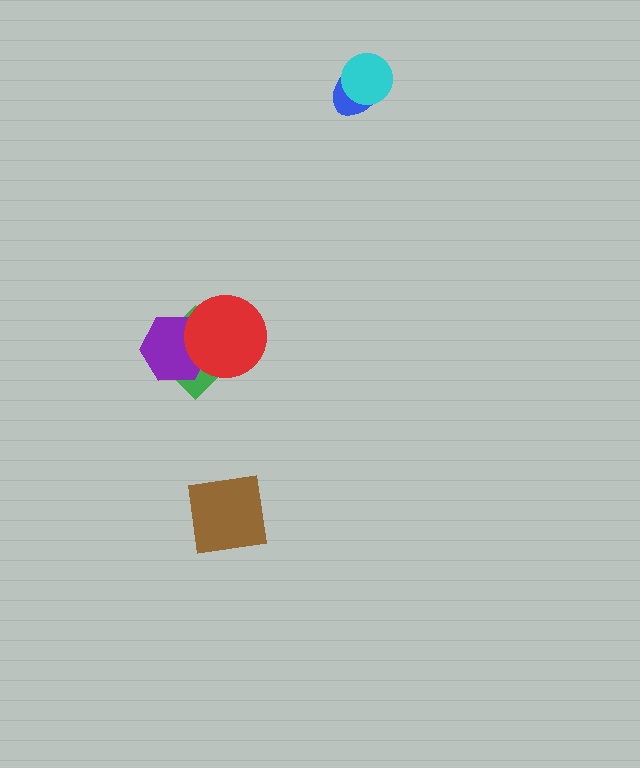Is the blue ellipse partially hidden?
Yes, it is partially covered by another shape.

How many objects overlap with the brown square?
0 objects overlap with the brown square.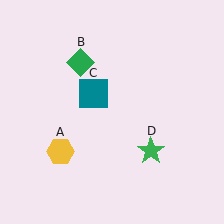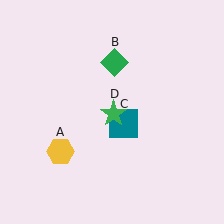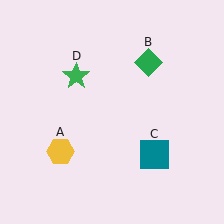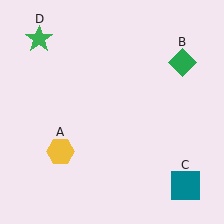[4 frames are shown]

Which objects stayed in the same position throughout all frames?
Yellow hexagon (object A) remained stationary.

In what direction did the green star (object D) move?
The green star (object D) moved up and to the left.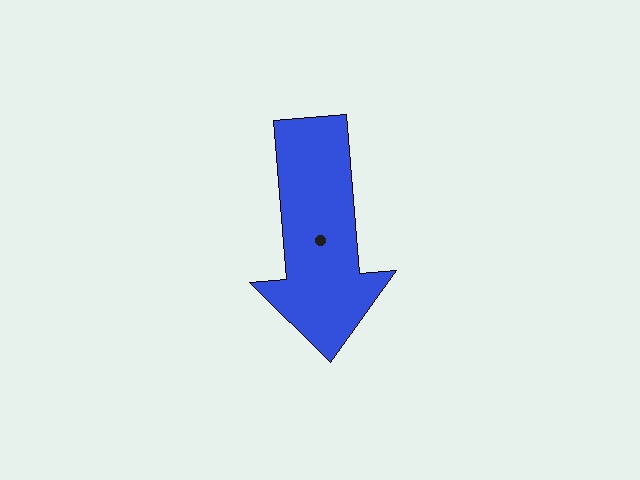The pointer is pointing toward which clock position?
Roughly 6 o'clock.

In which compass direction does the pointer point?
South.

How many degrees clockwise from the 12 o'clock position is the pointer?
Approximately 175 degrees.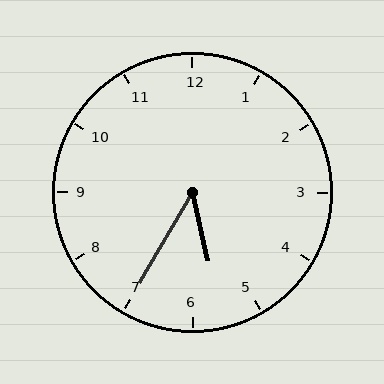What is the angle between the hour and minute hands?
Approximately 42 degrees.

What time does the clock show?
5:35.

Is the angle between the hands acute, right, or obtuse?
It is acute.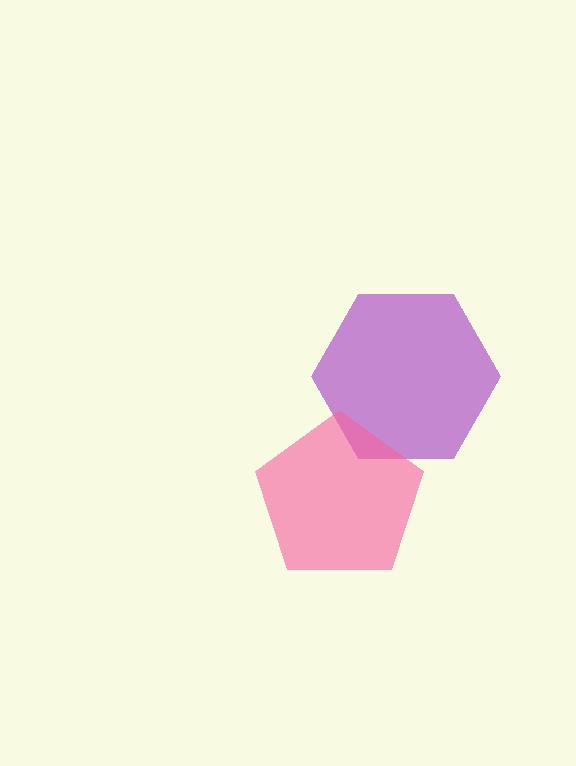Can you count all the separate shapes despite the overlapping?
Yes, there are 2 separate shapes.